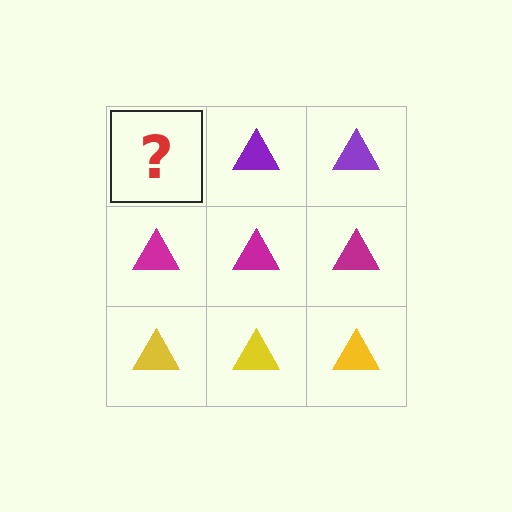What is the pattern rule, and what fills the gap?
The rule is that each row has a consistent color. The gap should be filled with a purple triangle.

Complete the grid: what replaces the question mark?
The question mark should be replaced with a purple triangle.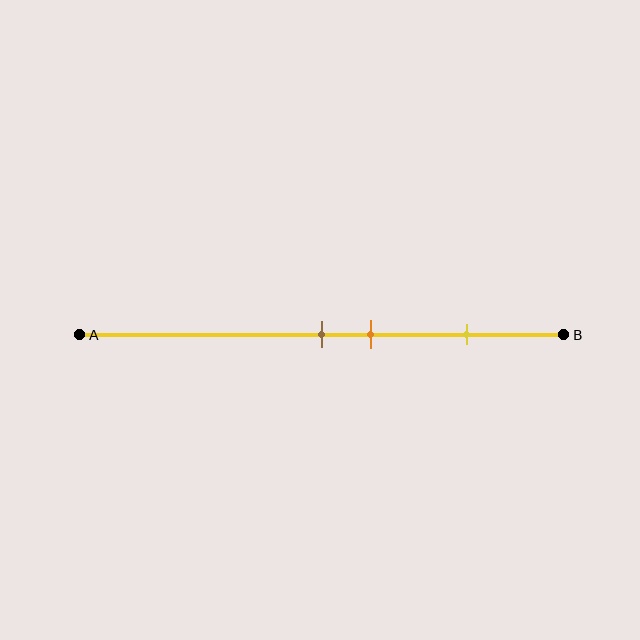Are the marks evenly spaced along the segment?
No, the marks are not evenly spaced.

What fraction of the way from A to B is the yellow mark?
The yellow mark is approximately 80% (0.8) of the way from A to B.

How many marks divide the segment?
There are 3 marks dividing the segment.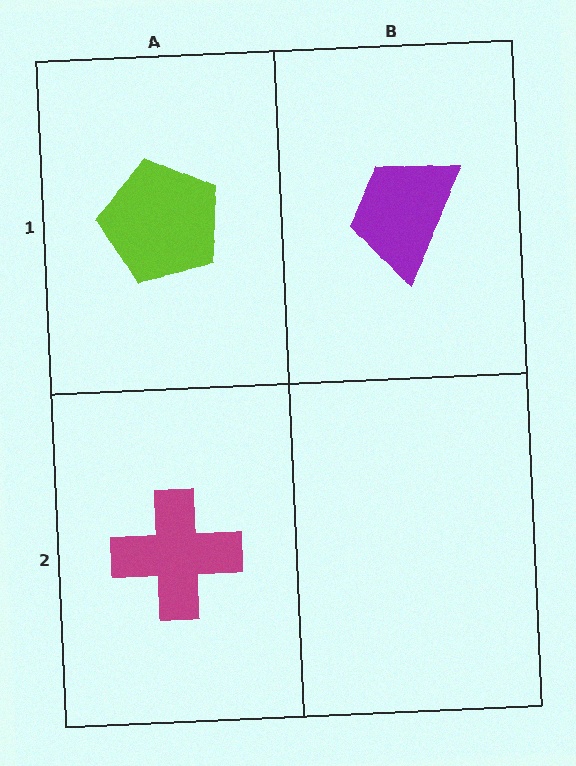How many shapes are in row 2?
1 shape.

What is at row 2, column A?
A magenta cross.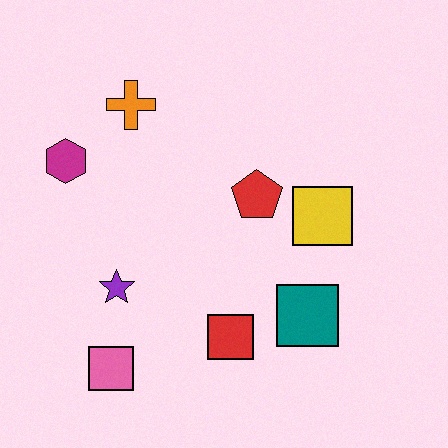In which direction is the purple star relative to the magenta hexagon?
The purple star is below the magenta hexagon.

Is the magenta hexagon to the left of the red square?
Yes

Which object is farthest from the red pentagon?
The pink square is farthest from the red pentagon.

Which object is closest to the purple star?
The pink square is closest to the purple star.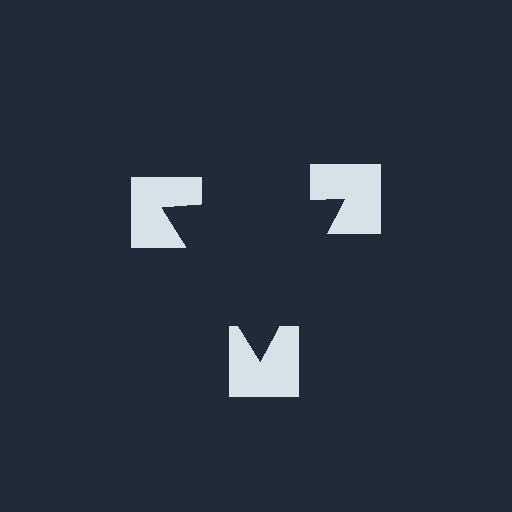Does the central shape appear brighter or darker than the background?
It typically appears slightly darker than the background, even though no actual brightness change is drawn.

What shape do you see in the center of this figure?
An illusory triangle — its edges are inferred from the aligned wedge cuts in the notched squares, not physically drawn.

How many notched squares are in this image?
There are 3 — one at each vertex of the illusory triangle.